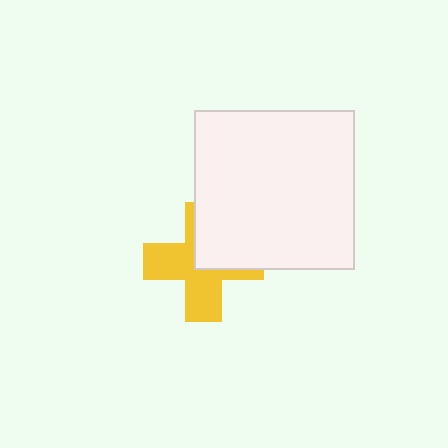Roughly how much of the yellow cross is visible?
About half of it is visible (roughly 59%).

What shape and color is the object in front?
The object in front is a white square.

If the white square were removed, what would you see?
You would see the complete yellow cross.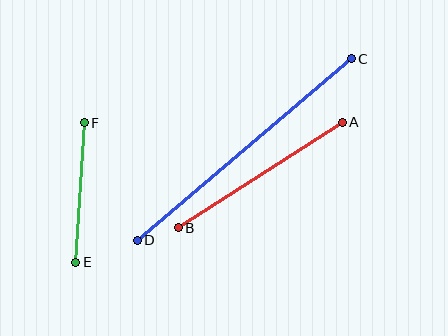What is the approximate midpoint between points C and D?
The midpoint is at approximately (244, 150) pixels.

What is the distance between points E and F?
The distance is approximately 140 pixels.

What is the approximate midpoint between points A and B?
The midpoint is at approximately (260, 175) pixels.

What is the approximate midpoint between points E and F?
The midpoint is at approximately (80, 192) pixels.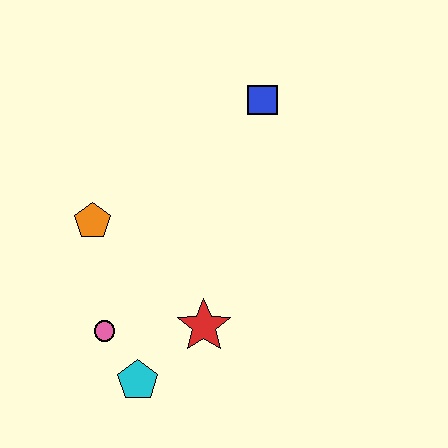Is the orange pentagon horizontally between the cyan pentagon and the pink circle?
No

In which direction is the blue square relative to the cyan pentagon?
The blue square is above the cyan pentagon.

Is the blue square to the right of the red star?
Yes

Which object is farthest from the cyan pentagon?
The blue square is farthest from the cyan pentagon.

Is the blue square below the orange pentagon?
No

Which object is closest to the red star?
The cyan pentagon is closest to the red star.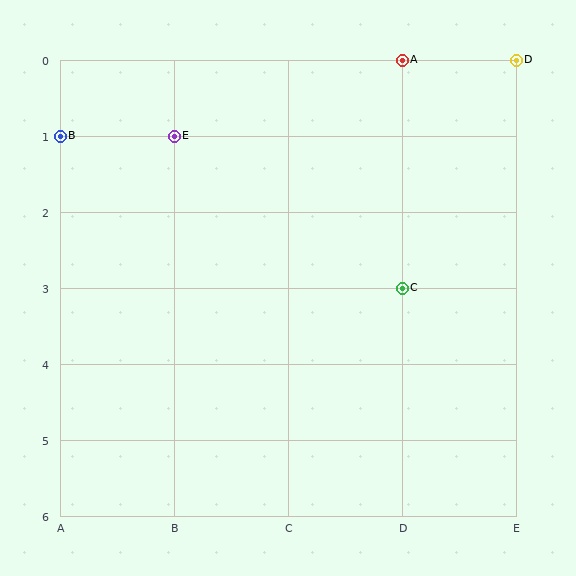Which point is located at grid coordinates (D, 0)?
Point A is at (D, 0).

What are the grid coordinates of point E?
Point E is at grid coordinates (B, 1).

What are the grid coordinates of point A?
Point A is at grid coordinates (D, 0).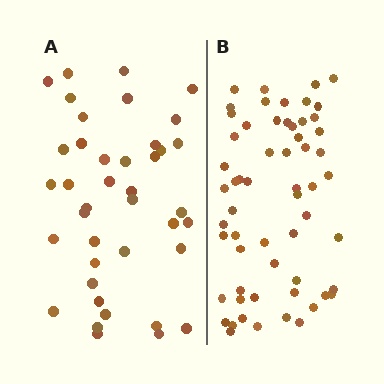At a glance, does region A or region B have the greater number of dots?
Region B (the right region) has more dots.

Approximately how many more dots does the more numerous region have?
Region B has approximately 20 more dots than region A.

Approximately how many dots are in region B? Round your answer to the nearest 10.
About 60 dots. (The exact count is 59, which rounds to 60.)